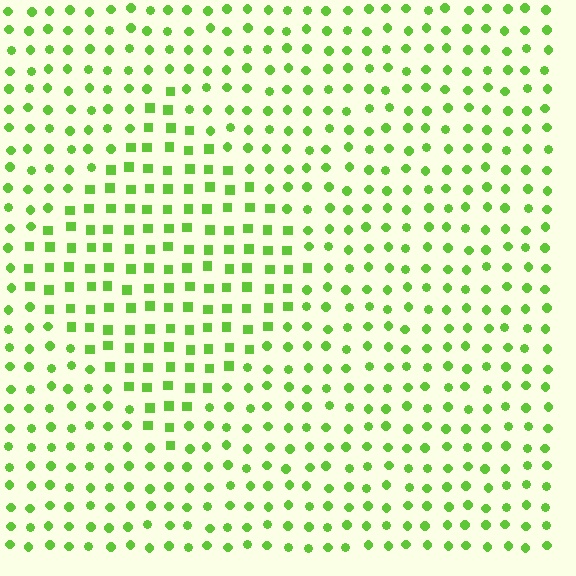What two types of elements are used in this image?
The image uses squares inside the diamond region and circles outside it.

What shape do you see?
I see a diamond.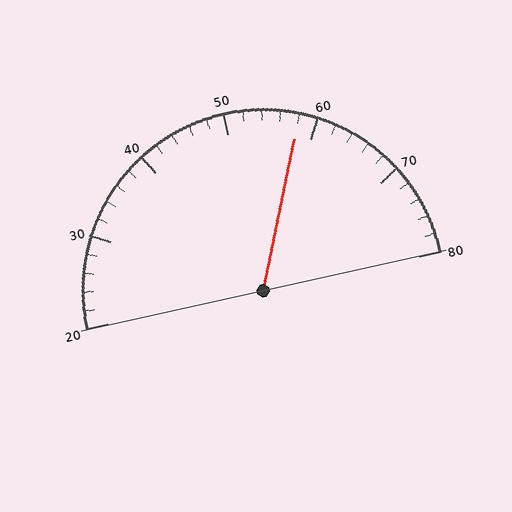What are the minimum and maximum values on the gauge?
The gauge ranges from 20 to 80.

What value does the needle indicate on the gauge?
The needle indicates approximately 58.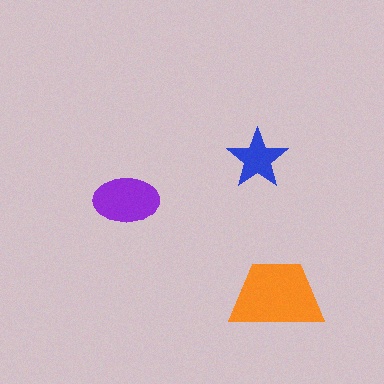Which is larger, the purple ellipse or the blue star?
The purple ellipse.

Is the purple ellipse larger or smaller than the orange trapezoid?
Smaller.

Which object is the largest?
The orange trapezoid.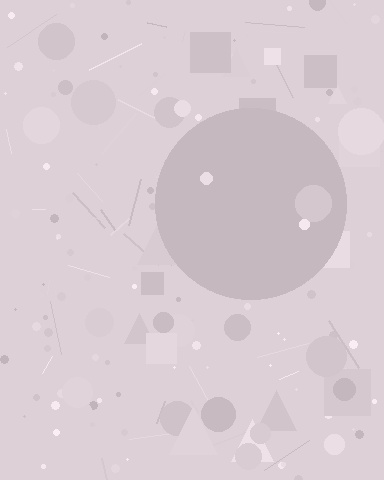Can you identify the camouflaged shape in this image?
The camouflaged shape is a circle.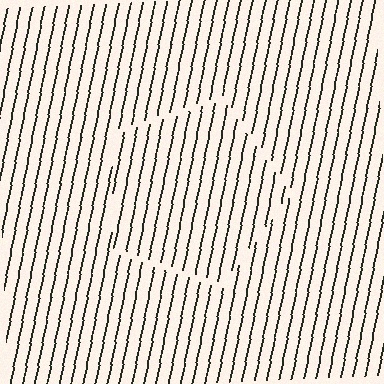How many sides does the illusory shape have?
5 sides — the line-ends trace a pentagon.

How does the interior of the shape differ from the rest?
The interior of the shape contains the same grating, shifted by half a period — the contour is defined by the phase discontinuity where line-ends from the inner and outer gratings abut.